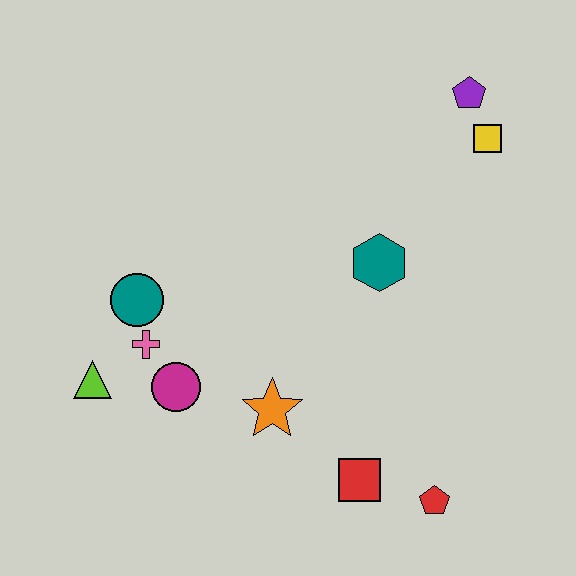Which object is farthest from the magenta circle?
The purple pentagon is farthest from the magenta circle.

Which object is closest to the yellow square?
The purple pentagon is closest to the yellow square.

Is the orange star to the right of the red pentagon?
No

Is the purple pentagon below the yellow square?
No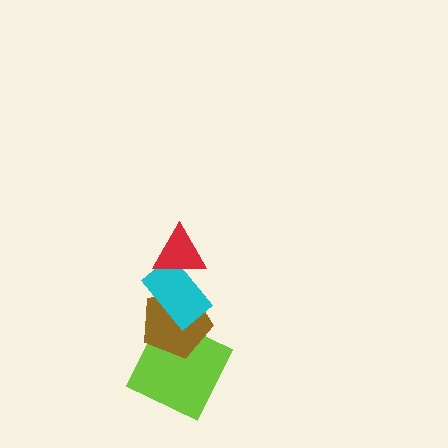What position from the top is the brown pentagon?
The brown pentagon is 3rd from the top.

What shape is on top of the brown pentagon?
The cyan rectangle is on top of the brown pentagon.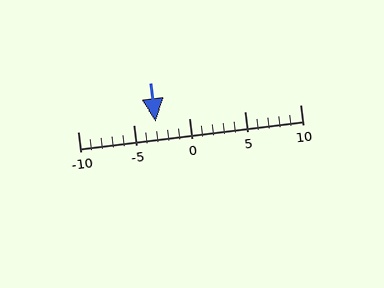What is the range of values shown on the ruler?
The ruler shows values from -10 to 10.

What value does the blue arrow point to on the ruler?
The blue arrow points to approximately -3.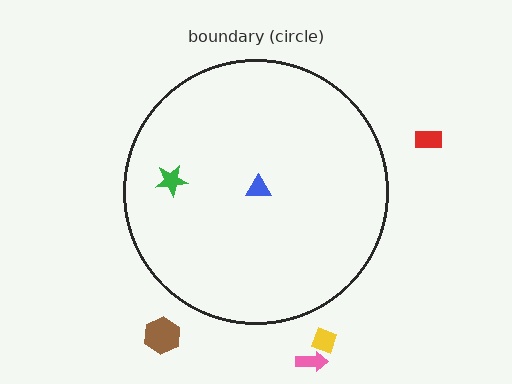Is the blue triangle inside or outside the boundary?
Inside.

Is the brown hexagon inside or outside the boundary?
Outside.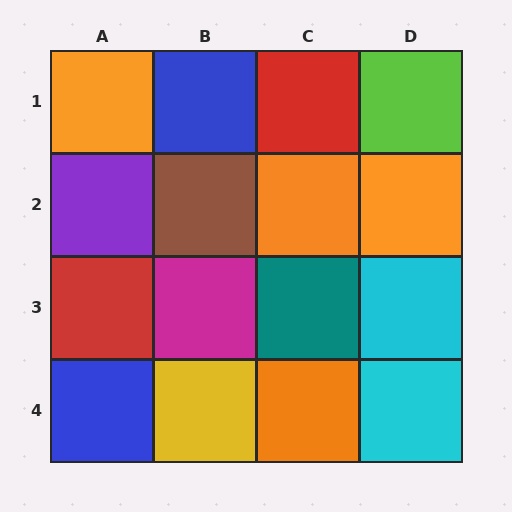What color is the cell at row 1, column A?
Orange.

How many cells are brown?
1 cell is brown.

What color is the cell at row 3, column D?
Cyan.